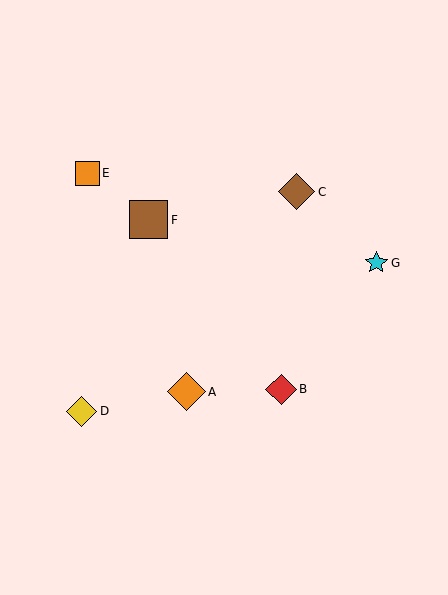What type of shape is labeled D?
Shape D is a yellow diamond.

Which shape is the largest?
The brown square (labeled F) is the largest.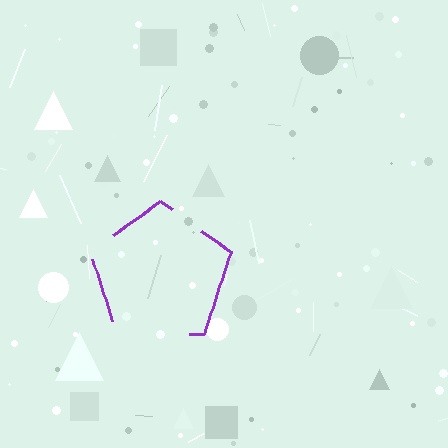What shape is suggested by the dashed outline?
The dashed outline suggests a pentagon.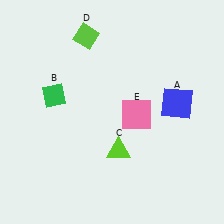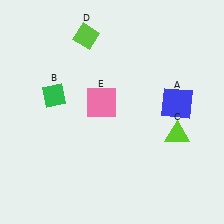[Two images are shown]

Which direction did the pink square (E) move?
The pink square (E) moved left.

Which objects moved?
The objects that moved are: the lime triangle (C), the pink square (E).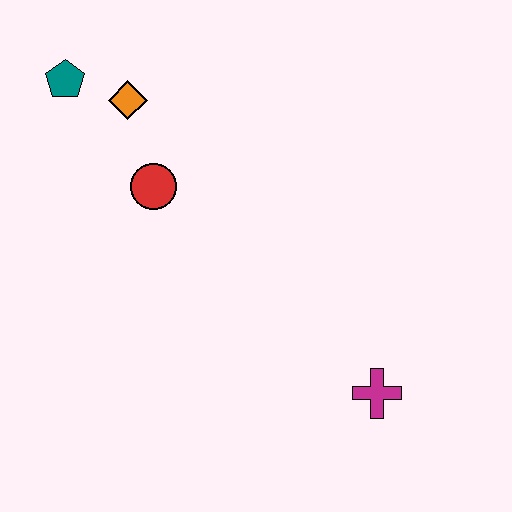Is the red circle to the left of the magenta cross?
Yes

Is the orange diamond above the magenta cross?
Yes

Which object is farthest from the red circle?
The magenta cross is farthest from the red circle.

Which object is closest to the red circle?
The orange diamond is closest to the red circle.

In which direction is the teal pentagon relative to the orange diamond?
The teal pentagon is to the left of the orange diamond.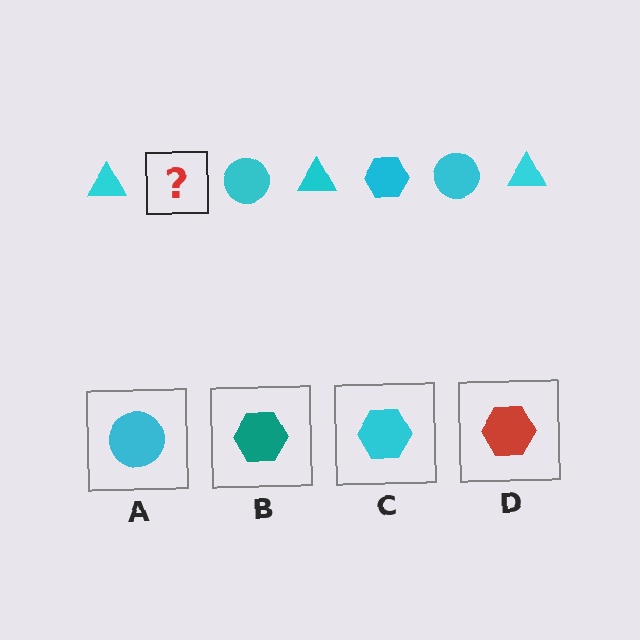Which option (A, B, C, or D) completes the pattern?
C.